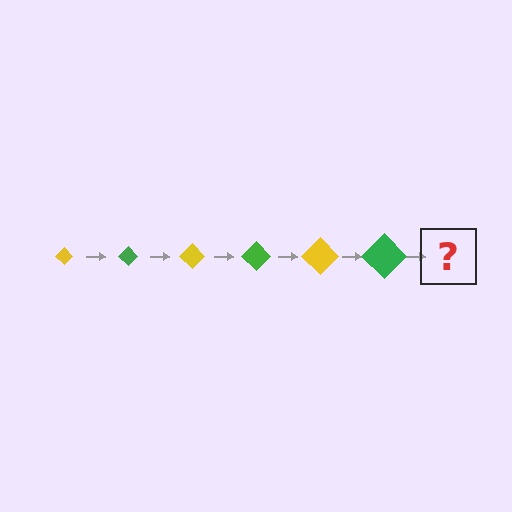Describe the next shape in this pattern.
It should be a yellow diamond, larger than the previous one.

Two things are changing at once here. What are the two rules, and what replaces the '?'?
The two rules are that the diamond grows larger each step and the color cycles through yellow and green. The '?' should be a yellow diamond, larger than the previous one.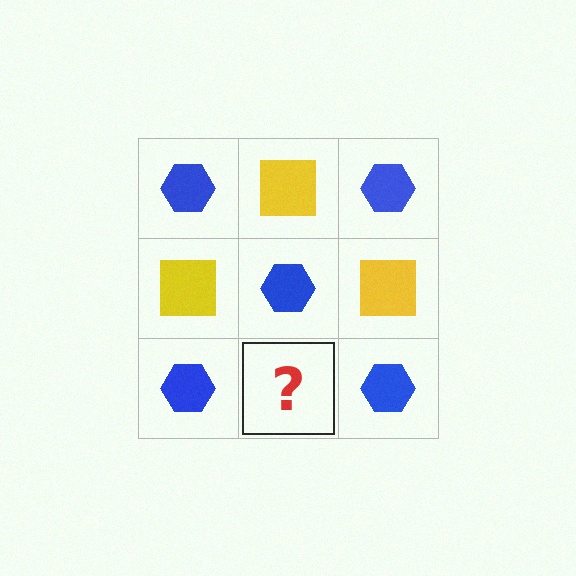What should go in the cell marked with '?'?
The missing cell should contain a yellow square.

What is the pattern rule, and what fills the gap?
The rule is that it alternates blue hexagon and yellow square in a checkerboard pattern. The gap should be filled with a yellow square.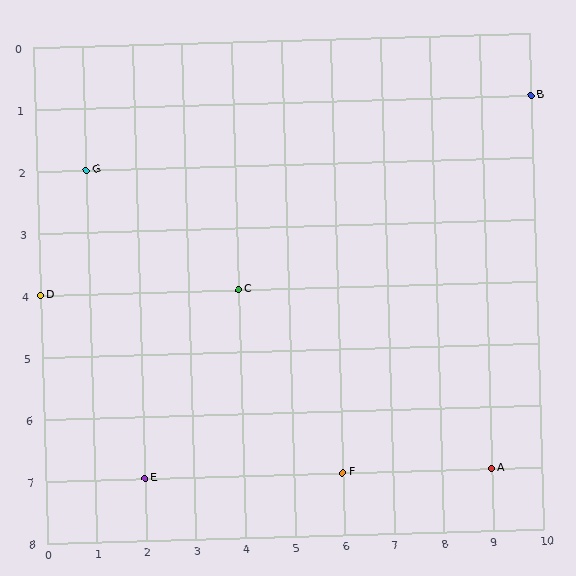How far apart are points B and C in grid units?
Points B and C are 6 columns and 3 rows apart (about 6.7 grid units diagonally).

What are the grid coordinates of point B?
Point B is at grid coordinates (10, 1).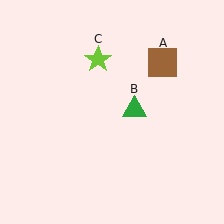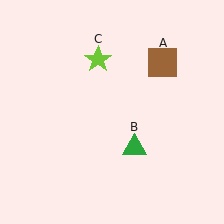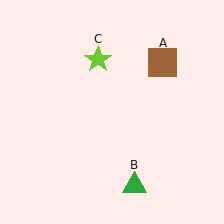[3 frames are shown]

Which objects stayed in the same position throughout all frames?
Brown square (object A) and lime star (object C) remained stationary.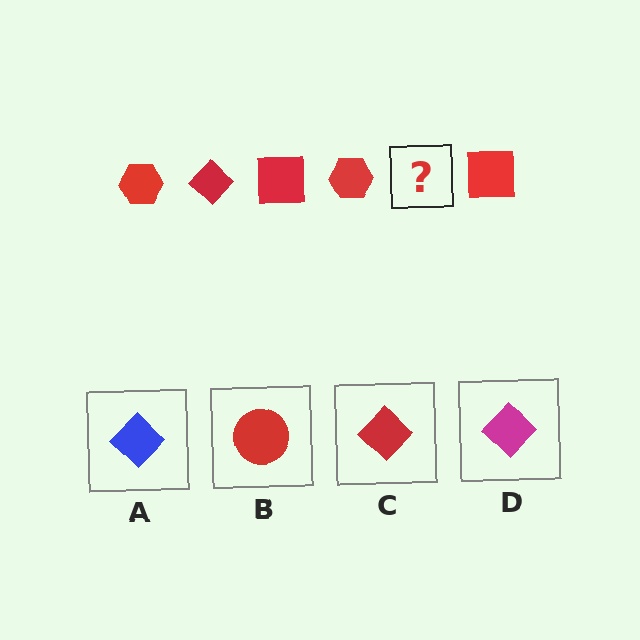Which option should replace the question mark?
Option C.